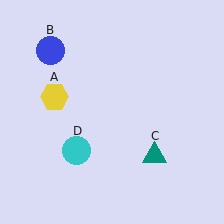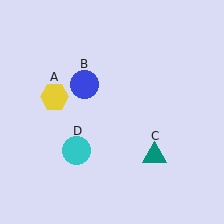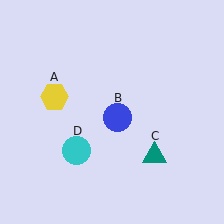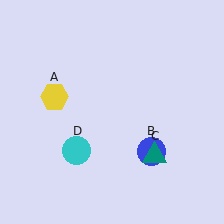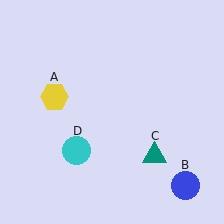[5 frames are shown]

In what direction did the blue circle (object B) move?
The blue circle (object B) moved down and to the right.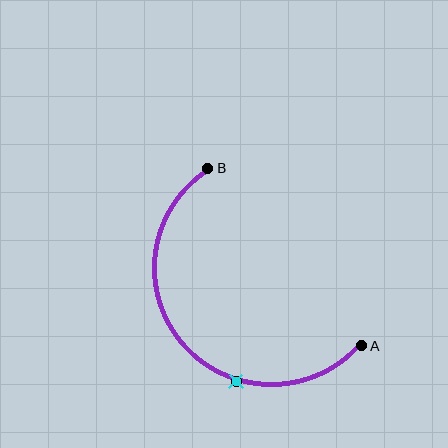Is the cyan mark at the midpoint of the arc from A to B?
No. The cyan mark lies on the arc but is closer to endpoint A. The arc midpoint would be at the point on the curve equidistant along the arc from both A and B.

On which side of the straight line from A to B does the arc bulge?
The arc bulges below and to the left of the straight line connecting A and B.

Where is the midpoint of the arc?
The arc midpoint is the point on the curve farthest from the straight line joining A and B. It sits below and to the left of that line.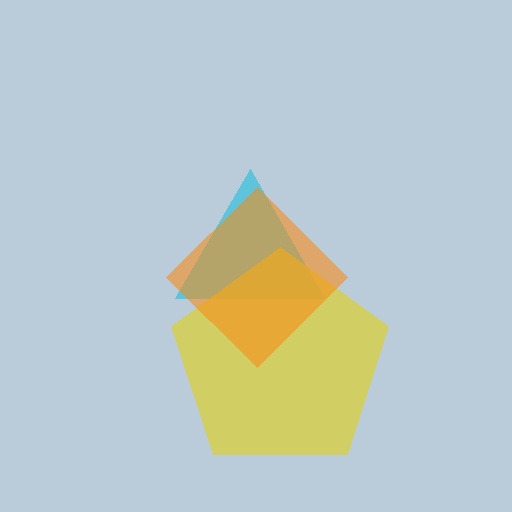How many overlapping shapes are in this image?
There are 3 overlapping shapes in the image.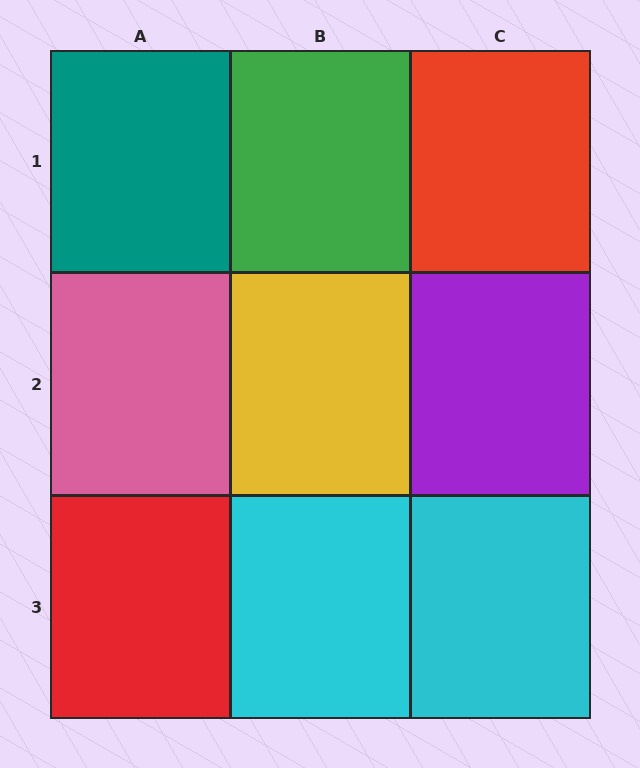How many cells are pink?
1 cell is pink.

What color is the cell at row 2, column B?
Yellow.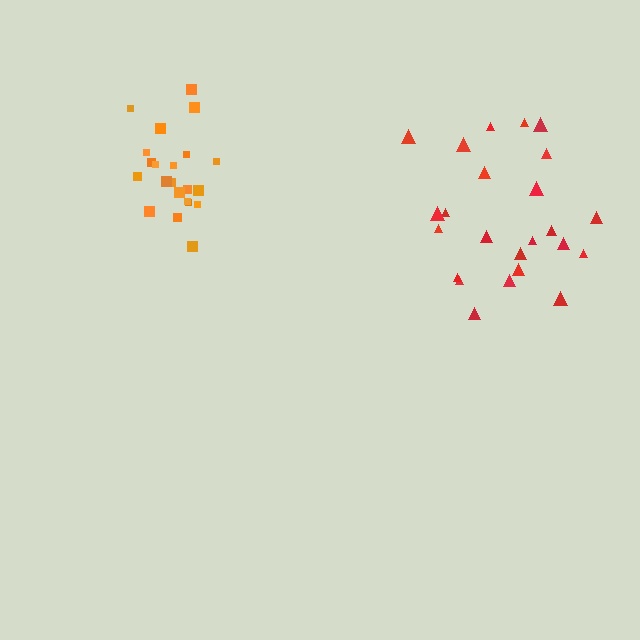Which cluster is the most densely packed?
Orange.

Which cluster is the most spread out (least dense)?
Red.